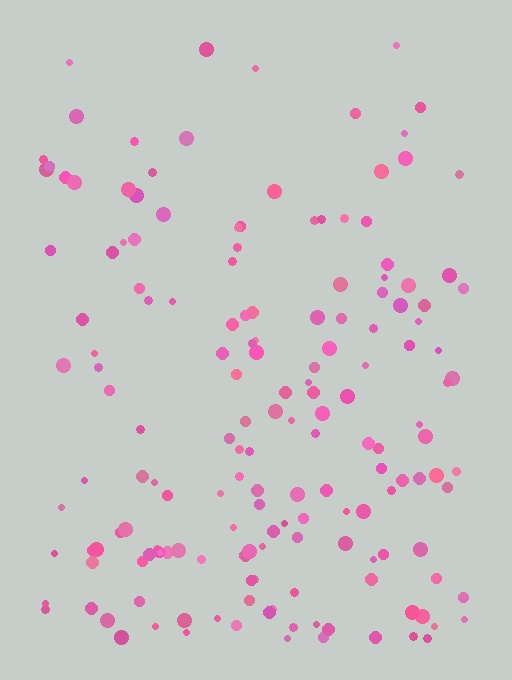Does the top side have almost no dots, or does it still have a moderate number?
Still a moderate number, just noticeably fewer than the bottom.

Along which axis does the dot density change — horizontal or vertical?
Vertical.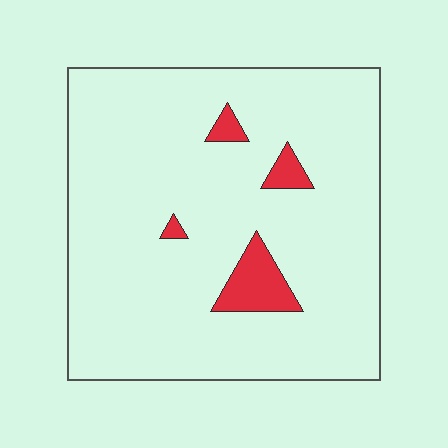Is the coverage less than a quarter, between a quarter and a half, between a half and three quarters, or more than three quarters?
Less than a quarter.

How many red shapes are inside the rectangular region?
4.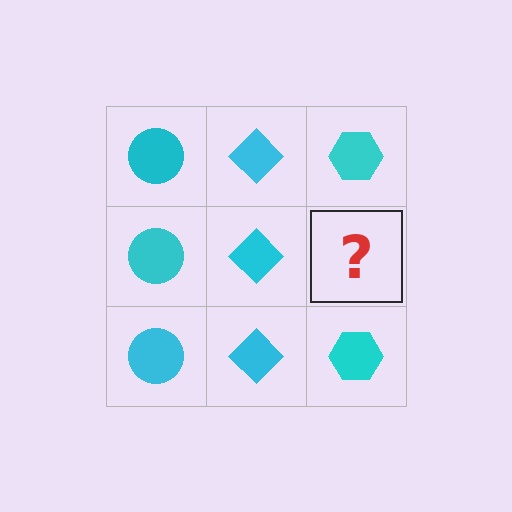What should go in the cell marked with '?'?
The missing cell should contain a cyan hexagon.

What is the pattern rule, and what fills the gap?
The rule is that each column has a consistent shape. The gap should be filled with a cyan hexagon.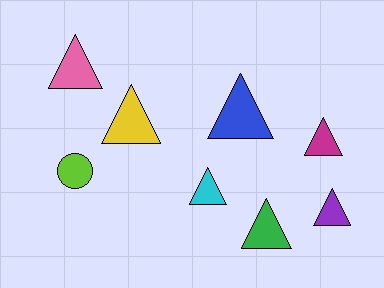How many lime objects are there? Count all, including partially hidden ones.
There is 1 lime object.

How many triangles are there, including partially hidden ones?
There are 7 triangles.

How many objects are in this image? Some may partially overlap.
There are 8 objects.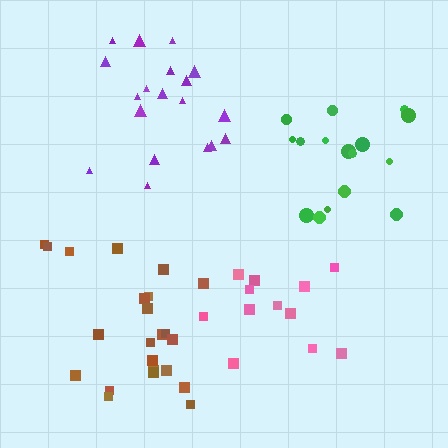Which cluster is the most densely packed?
Green.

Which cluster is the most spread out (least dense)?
Pink.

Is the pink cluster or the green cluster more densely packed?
Green.